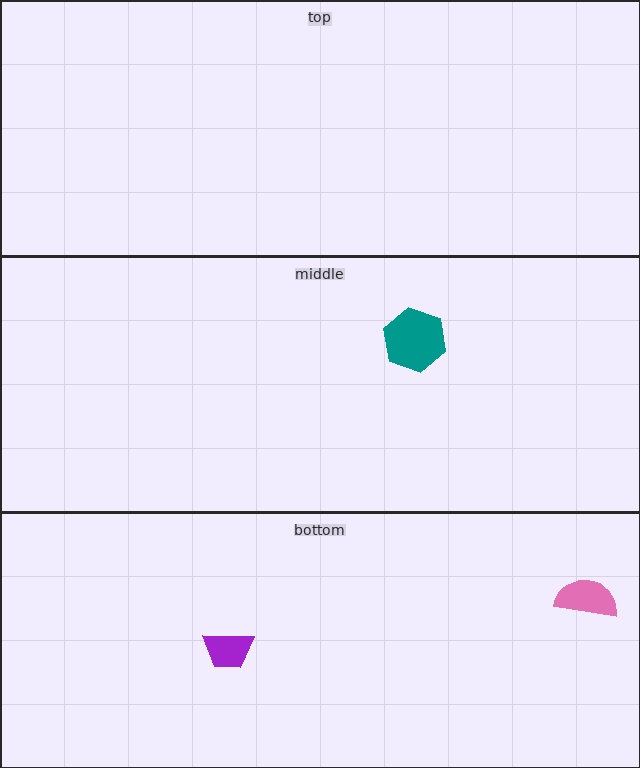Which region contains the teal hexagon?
The middle region.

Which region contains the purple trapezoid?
The bottom region.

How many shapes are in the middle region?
1.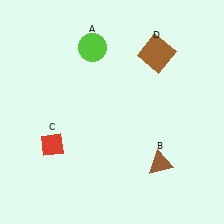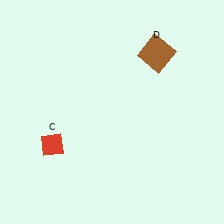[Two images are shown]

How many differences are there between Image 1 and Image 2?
There are 2 differences between the two images.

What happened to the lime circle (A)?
The lime circle (A) was removed in Image 2. It was in the top-left area of Image 1.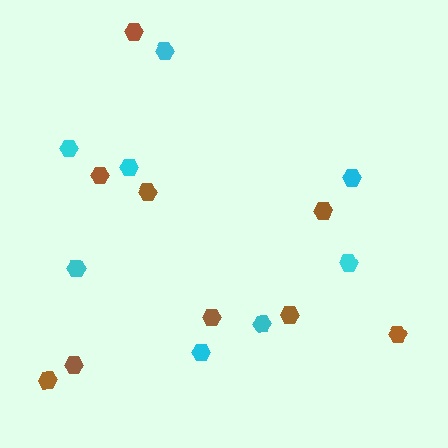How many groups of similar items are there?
There are 2 groups: one group of cyan hexagons (8) and one group of brown hexagons (9).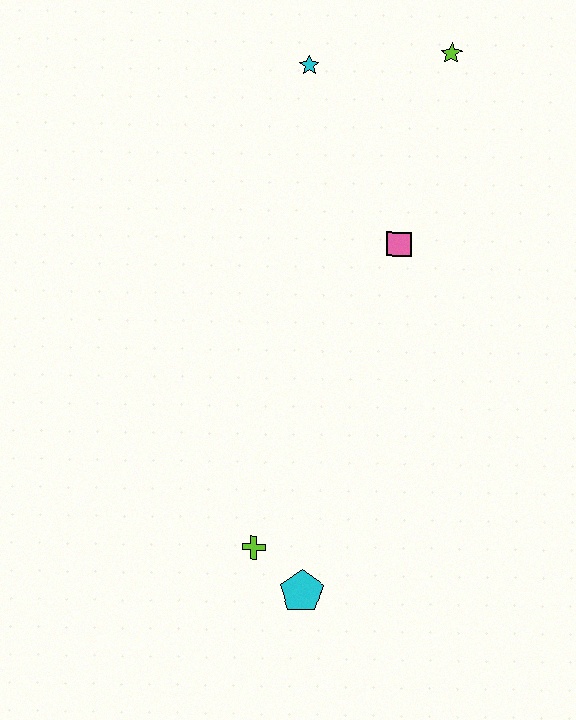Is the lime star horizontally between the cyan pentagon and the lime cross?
No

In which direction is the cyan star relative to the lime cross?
The cyan star is above the lime cross.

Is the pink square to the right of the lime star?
No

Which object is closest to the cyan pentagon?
The lime cross is closest to the cyan pentagon.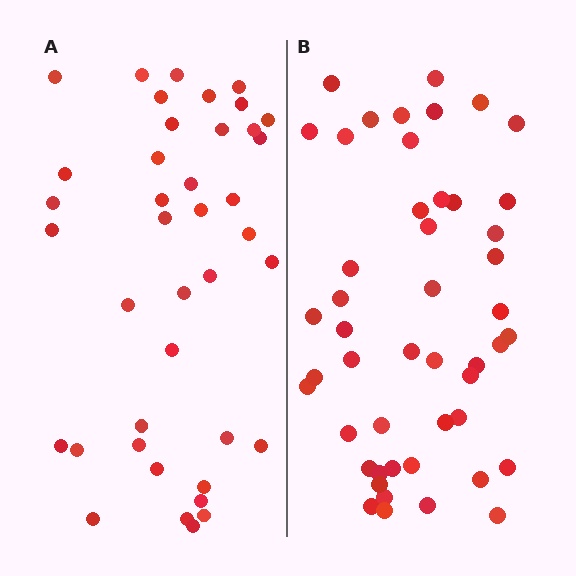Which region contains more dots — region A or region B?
Region B (the right region) has more dots.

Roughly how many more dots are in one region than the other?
Region B has roughly 8 or so more dots than region A.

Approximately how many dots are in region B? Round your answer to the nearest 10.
About 50 dots. (The exact count is 48, which rounds to 50.)